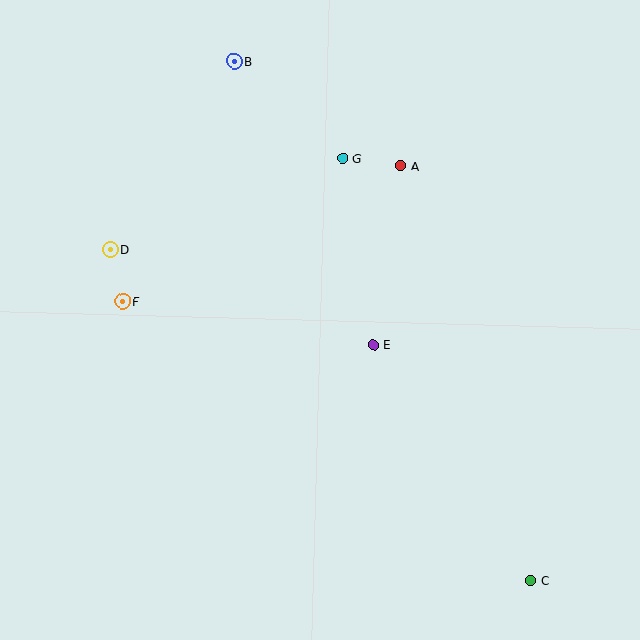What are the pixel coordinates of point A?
Point A is at (401, 166).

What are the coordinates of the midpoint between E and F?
The midpoint between E and F is at (248, 323).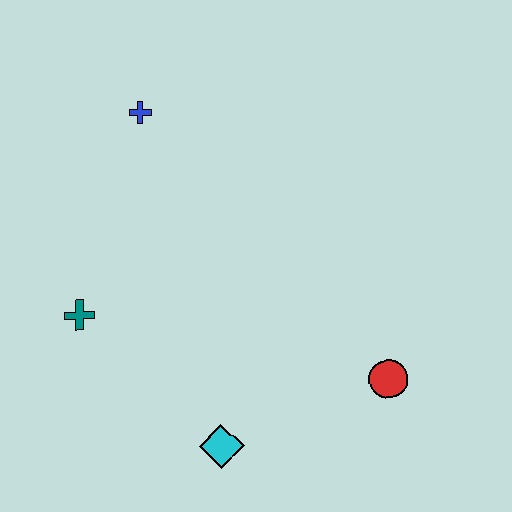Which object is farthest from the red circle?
The blue cross is farthest from the red circle.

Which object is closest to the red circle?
The cyan diamond is closest to the red circle.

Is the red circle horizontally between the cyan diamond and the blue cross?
No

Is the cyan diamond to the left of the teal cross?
No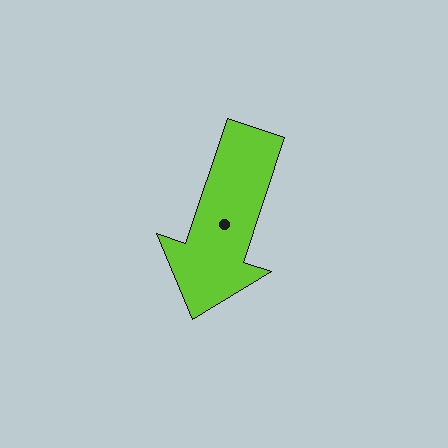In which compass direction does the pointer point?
South.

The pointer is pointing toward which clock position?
Roughly 7 o'clock.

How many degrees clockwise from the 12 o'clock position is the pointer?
Approximately 198 degrees.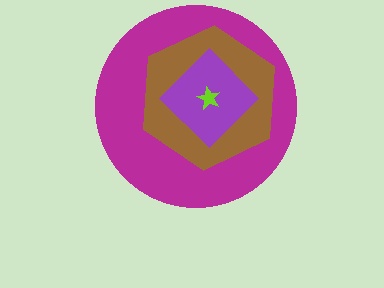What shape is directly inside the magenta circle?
The brown hexagon.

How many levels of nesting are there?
4.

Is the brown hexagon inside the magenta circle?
Yes.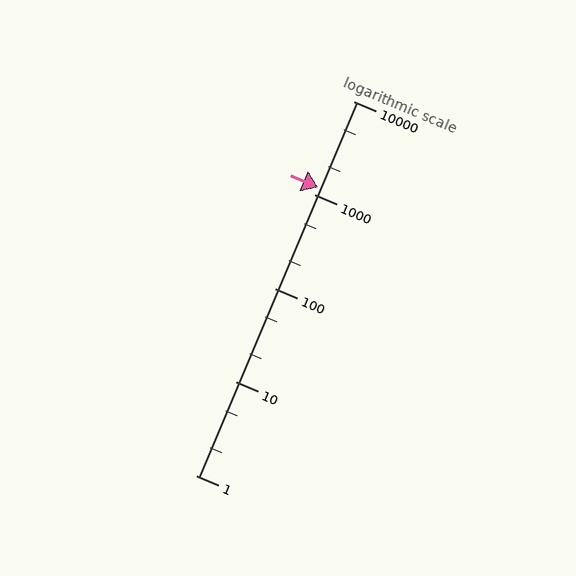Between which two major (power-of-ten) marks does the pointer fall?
The pointer is between 1000 and 10000.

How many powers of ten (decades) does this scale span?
The scale spans 4 decades, from 1 to 10000.